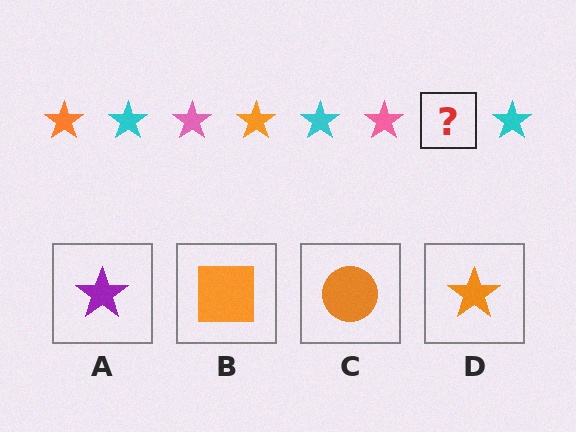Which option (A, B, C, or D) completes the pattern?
D.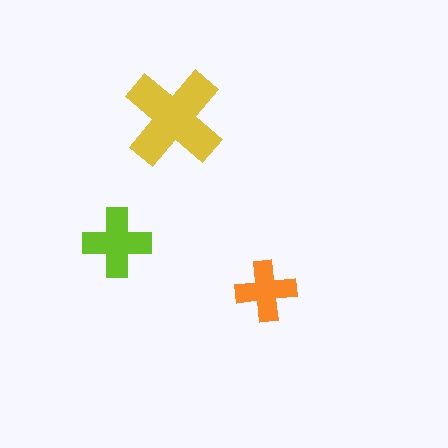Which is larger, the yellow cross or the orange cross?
The yellow one.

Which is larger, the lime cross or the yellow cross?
The yellow one.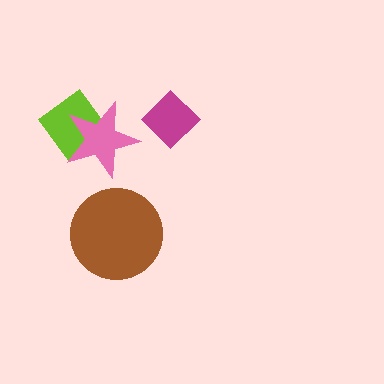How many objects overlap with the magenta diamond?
0 objects overlap with the magenta diamond.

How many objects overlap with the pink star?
1 object overlaps with the pink star.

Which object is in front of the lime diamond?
The pink star is in front of the lime diamond.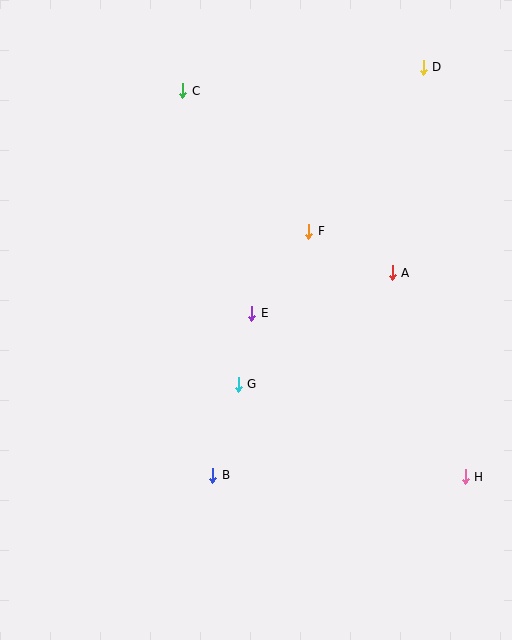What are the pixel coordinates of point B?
Point B is at (213, 475).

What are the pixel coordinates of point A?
Point A is at (392, 273).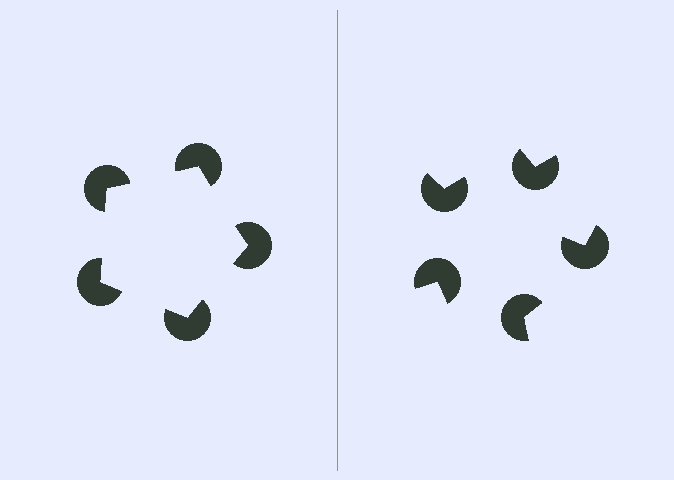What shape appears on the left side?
An illusory pentagon.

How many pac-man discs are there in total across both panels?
10 — 5 on each side.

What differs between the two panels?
The pac-man discs are positioned identically on both sides; only the wedge orientations differ. On the left they align to a pentagon; on the right they are misaligned.